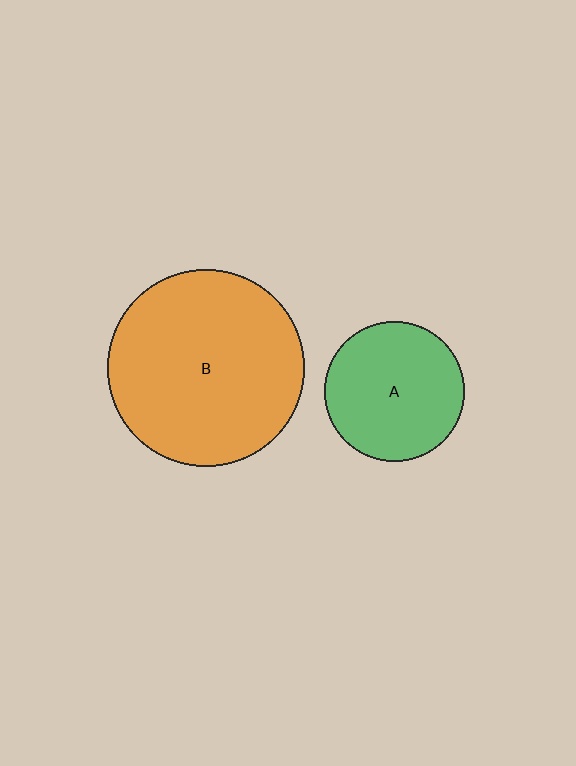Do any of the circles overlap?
No, none of the circles overlap.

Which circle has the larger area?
Circle B (orange).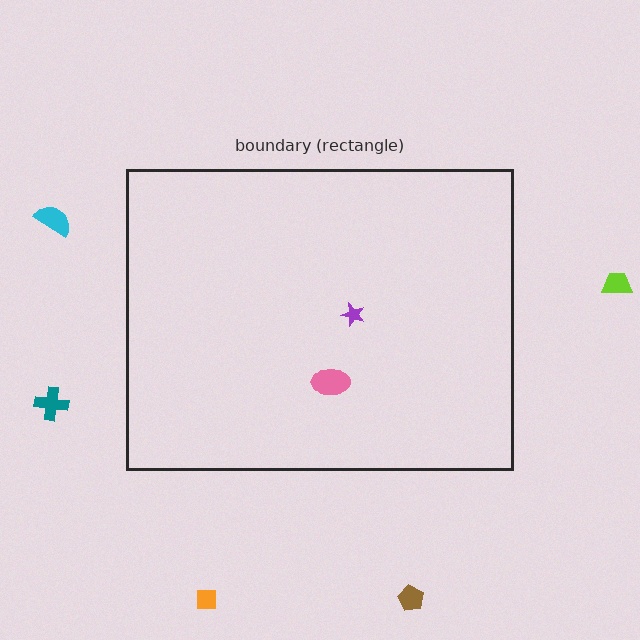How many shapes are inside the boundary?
2 inside, 5 outside.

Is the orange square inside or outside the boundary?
Outside.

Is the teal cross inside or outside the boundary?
Outside.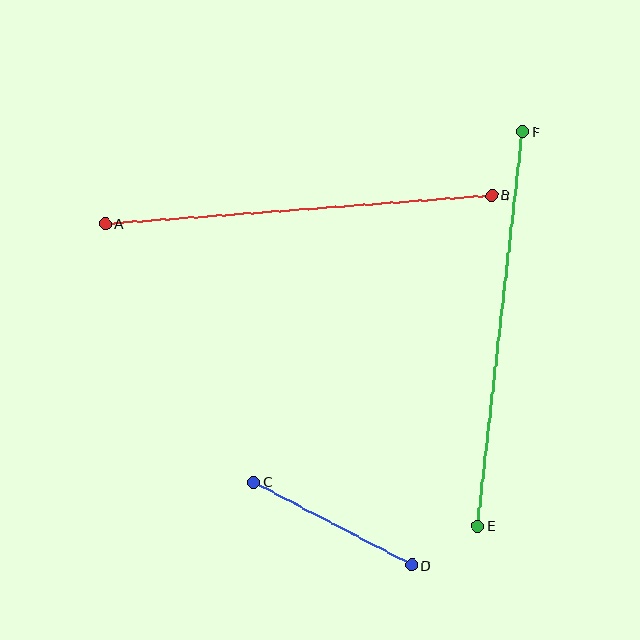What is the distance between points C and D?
The distance is approximately 178 pixels.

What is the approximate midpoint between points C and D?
The midpoint is at approximately (333, 524) pixels.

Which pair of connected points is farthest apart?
Points E and F are farthest apart.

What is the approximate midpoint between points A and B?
The midpoint is at approximately (299, 209) pixels.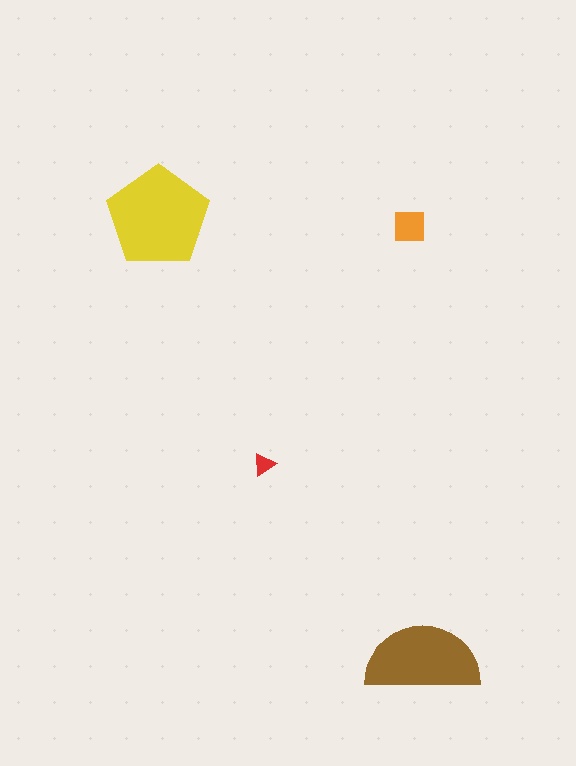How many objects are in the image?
There are 4 objects in the image.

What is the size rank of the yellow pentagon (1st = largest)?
1st.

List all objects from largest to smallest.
The yellow pentagon, the brown semicircle, the orange square, the red triangle.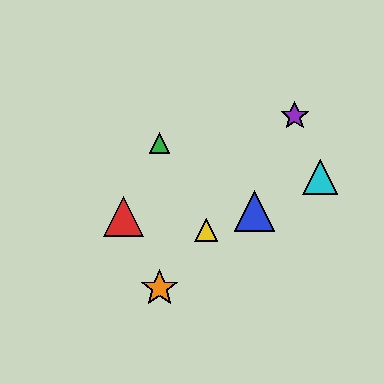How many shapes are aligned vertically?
2 shapes (the green triangle, the orange star) are aligned vertically.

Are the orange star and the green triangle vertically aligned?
Yes, both are at x≈160.